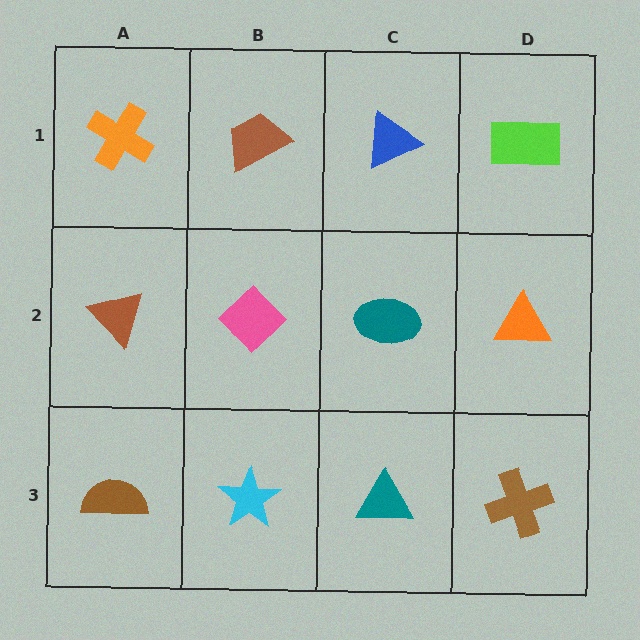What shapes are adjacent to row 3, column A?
A brown triangle (row 2, column A), a cyan star (row 3, column B).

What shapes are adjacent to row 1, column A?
A brown triangle (row 2, column A), a brown trapezoid (row 1, column B).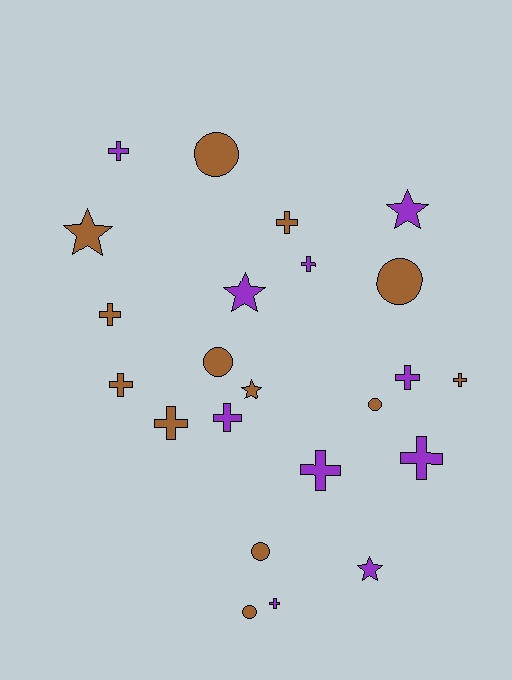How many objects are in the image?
There are 23 objects.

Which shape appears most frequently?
Cross, with 12 objects.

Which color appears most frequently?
Brown, with 13 objects.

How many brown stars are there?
There are 2 brown stars.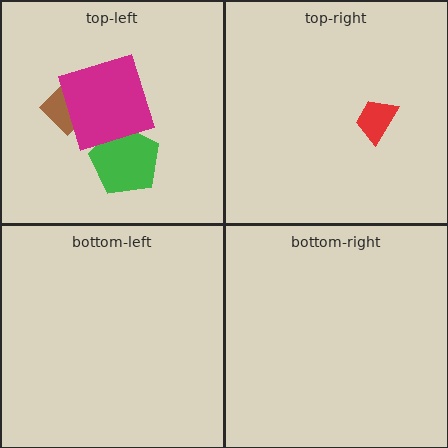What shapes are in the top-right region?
The red trapezoid.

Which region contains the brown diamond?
The top-left region.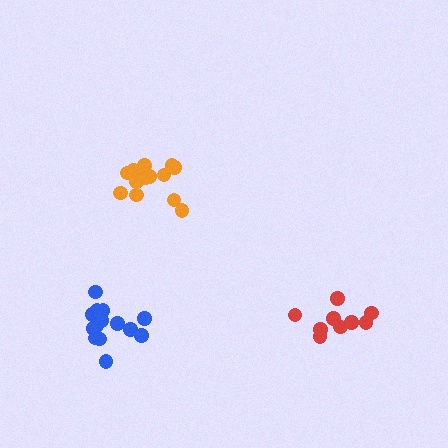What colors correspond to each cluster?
The clusters are colored: orange, red, blue.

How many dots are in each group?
Group 1: 14 dots, Group 2: 9 dots, Group 3: 14 dots (37 total).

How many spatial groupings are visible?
There are 3 spatial groupings.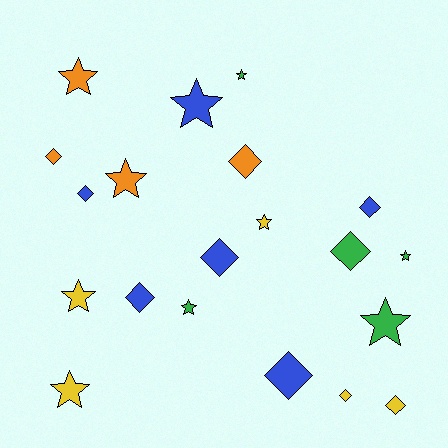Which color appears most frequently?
Blue, with 6 objects.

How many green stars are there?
There are 4 green stars.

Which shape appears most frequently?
Diamond, with 10 objects.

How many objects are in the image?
There are 20 objects.